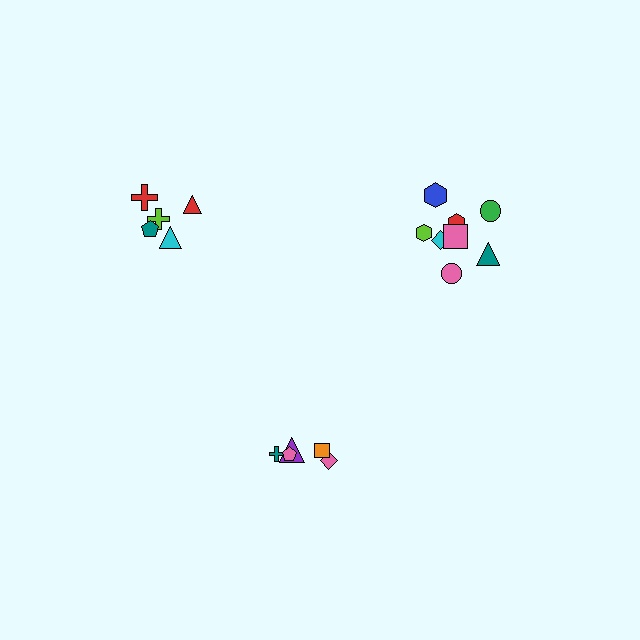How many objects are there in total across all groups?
There are 18 objects.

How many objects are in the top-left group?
There are 5 objects.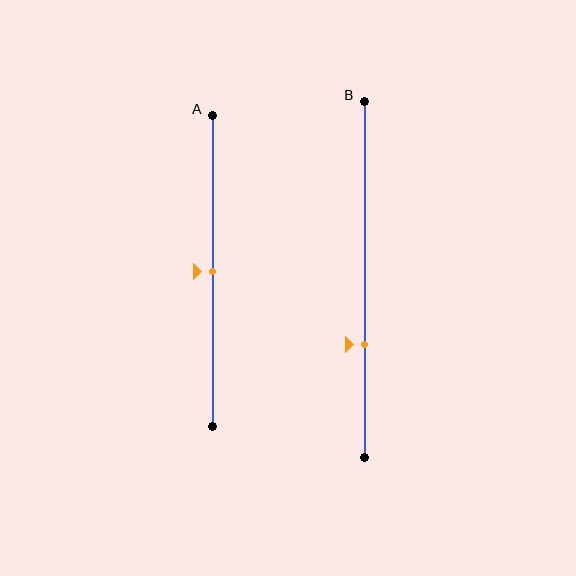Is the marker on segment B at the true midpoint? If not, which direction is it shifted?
No, the marker on segment B is shifted downward by about 18% of the segment length.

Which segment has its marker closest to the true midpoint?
Segment A has its marker closest to the true midpoint.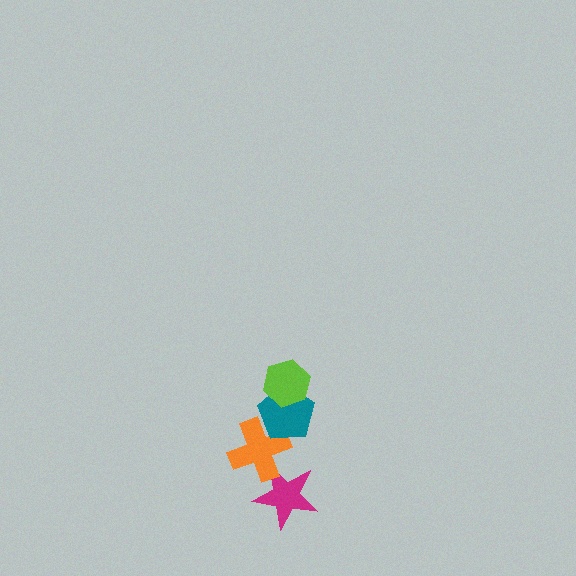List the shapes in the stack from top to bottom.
From top to bottom: the lime hexagon, the teal pentagon, the orange cross, the magenta star.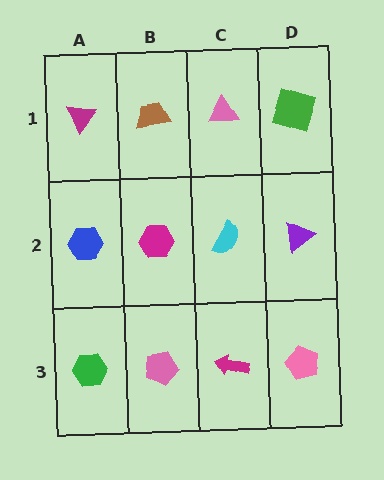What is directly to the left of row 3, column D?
A magenta arrow.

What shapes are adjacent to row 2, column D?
A green square (row 1, column D), a pink pentagon (row 3, column D), a cyan semicircle (row 2, column C).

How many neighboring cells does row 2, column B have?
4.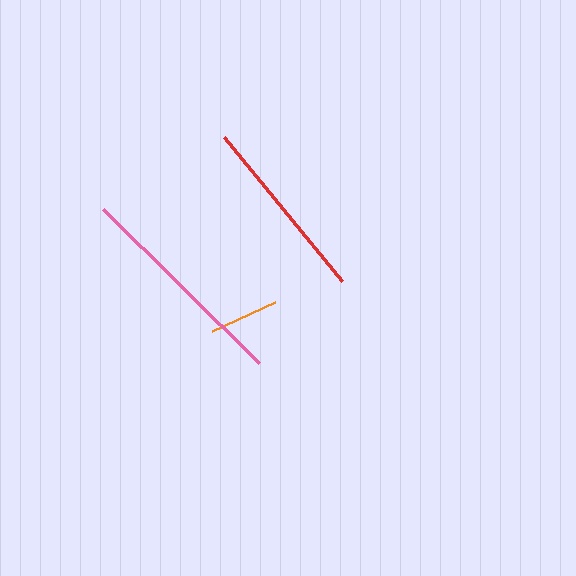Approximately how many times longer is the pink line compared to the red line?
The pink line is approximately 1.2 times the length of the red line.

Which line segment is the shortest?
The orange line is the shortest at approximately 70 pixels.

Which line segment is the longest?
The pink line is the longest at approximately 219 pixels.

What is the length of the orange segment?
The orange segment is approximately 70 pixels long.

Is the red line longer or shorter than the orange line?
The red line is longer than the orange line.